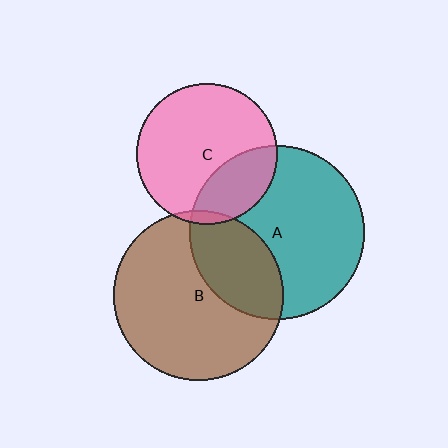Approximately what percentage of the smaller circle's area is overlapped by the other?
Approximately 30%.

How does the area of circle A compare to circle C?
Approximately 1.5 times.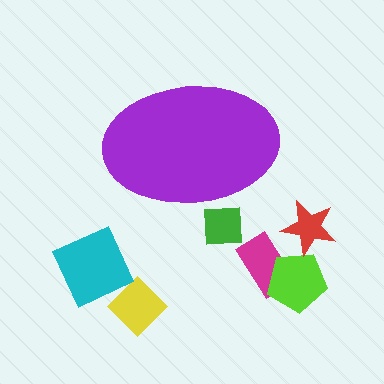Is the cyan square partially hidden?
No, the cyan square is fully visible.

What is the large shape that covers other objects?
A purple ellipse.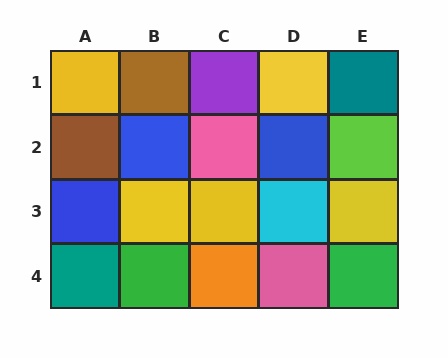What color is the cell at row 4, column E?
Green.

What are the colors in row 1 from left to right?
Yellow, brown, purple, yellow, teal.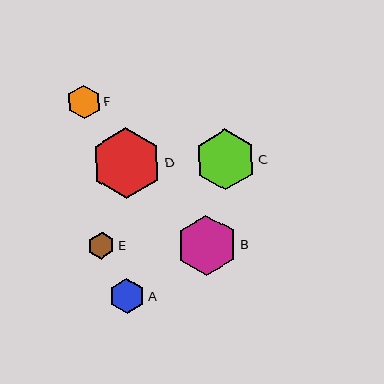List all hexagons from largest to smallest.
From largest to smallest: D, C, B, A, F, E.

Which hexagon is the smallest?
Hexagon E is the smallest with a size of approximately 27 pixels.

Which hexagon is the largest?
Hexagon D is the largest with a size of approximately 71 pixels.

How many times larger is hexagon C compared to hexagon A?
Hexagon C is approximately 1.7 times the size of hexagon A.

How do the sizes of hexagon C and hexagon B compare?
Hexagon C and hexagon B are approximately the same size.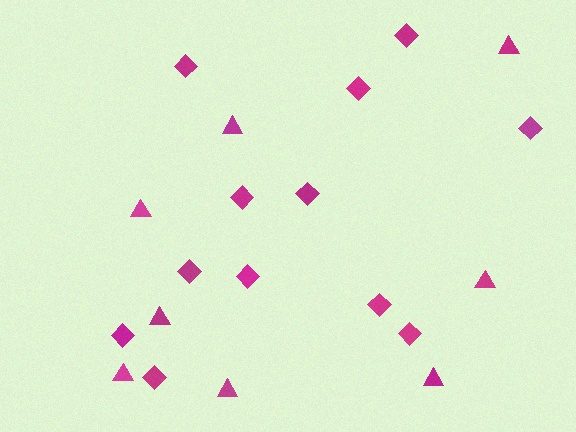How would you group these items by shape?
There are 2 groups: one group of diamonds (12) and one group of triangles (8).